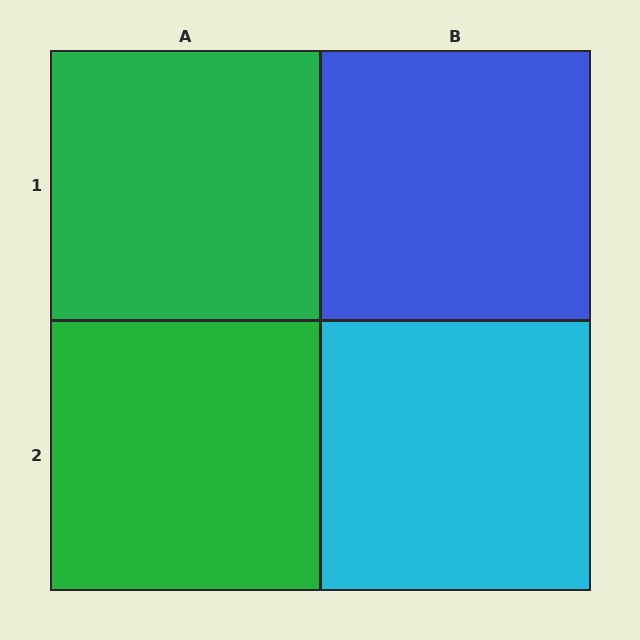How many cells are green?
2 cells are green.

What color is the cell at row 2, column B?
Cyan.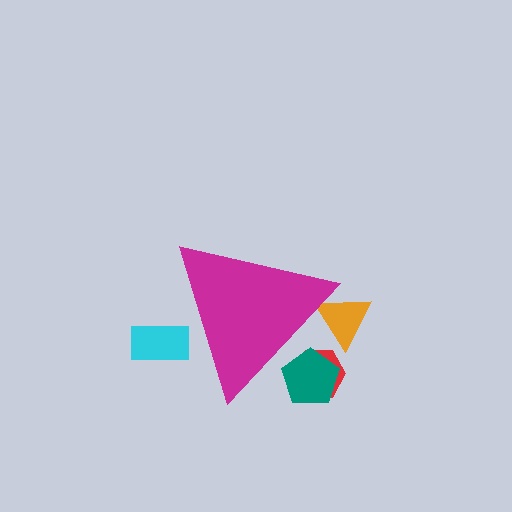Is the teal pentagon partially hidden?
Yes, the teal pentagon is partially hidden behind the magenta triangle.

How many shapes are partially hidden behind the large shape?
4 shapes are partially hidden.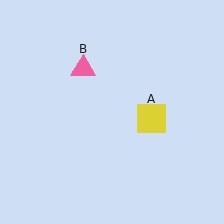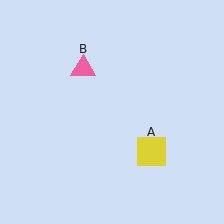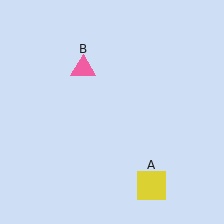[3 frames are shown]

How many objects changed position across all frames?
1 object changed position: yellow square (object A).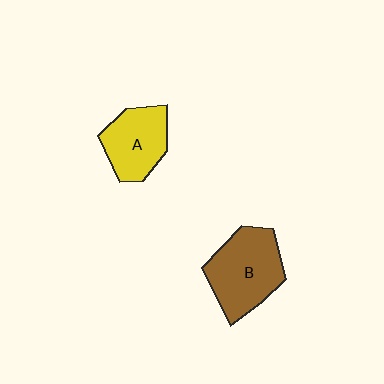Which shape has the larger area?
Shape B (brown).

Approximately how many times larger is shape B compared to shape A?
Approximately 1.3 times.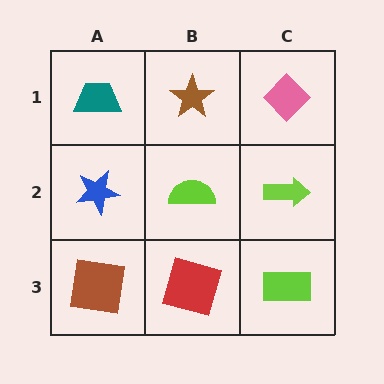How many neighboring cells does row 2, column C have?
3.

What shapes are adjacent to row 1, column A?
A blue star (row 2, column A), a brown star (row 1, column B).